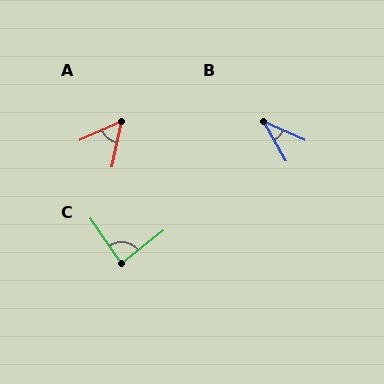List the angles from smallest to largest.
B (37°), A (54°), C (86°).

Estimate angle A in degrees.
Approximately 54 degrees.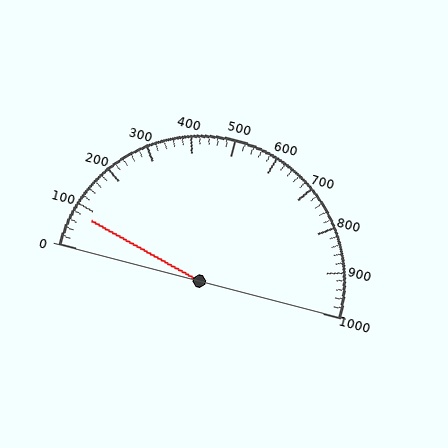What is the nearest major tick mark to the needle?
The nearest major tick mark is 100.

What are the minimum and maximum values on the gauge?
The gauge ranges from 0 to 1000.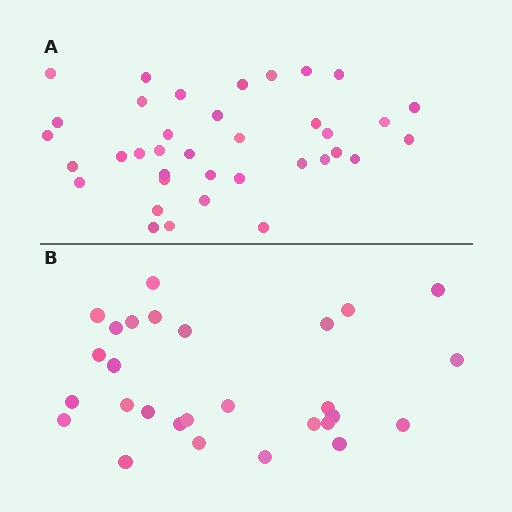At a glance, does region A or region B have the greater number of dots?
Region A (the top region) has more dots.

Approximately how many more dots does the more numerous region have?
Region A has roughly 8 or so more dots than region B.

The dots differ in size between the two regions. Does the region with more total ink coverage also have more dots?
No. Region B has more total ink coverage because its dots are larger, but region A actually contains more individual dots. Total area can be misleading — the number of items is what matters here.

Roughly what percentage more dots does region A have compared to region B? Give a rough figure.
About 30% more.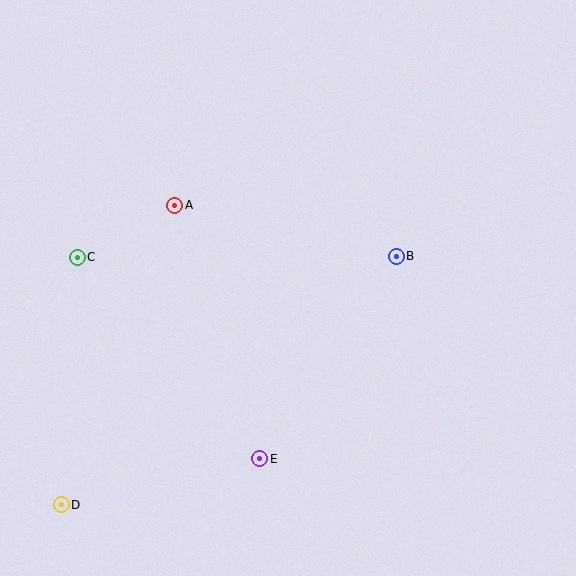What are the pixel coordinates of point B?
Point B is at (396, 256).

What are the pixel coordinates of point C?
Point C is at (77, 257).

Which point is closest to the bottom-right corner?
Point E is closest to the bottom-right corner.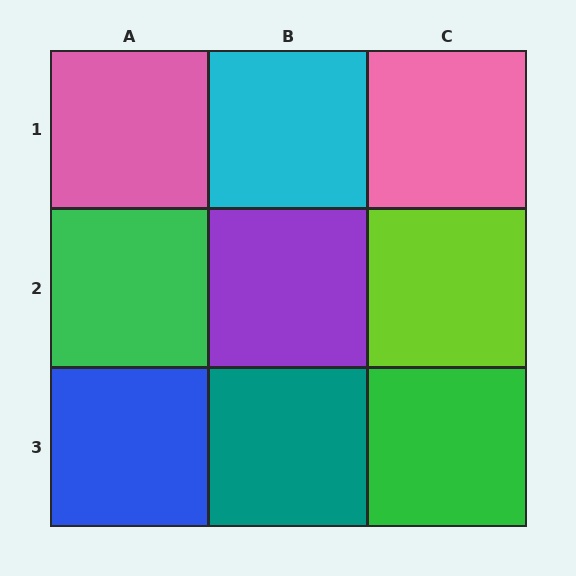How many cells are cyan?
1 cell is cyan.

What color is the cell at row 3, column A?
Blue.